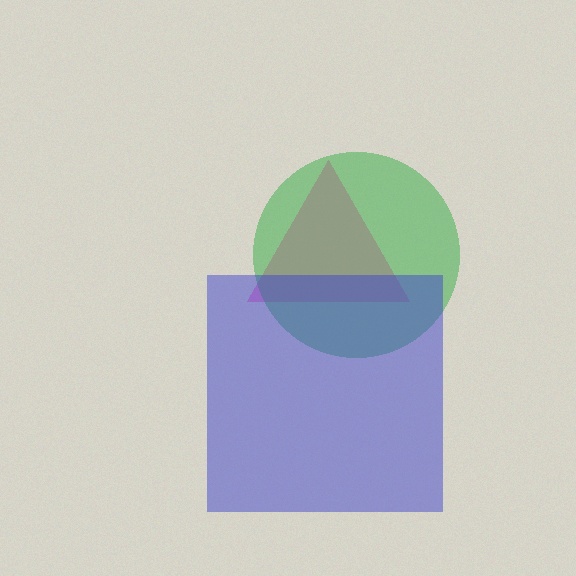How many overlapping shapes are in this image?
There are 3 overlapping shapes in the image.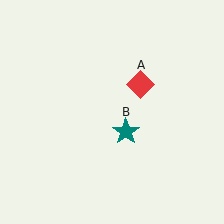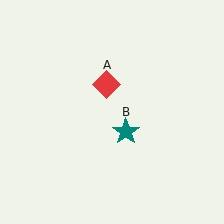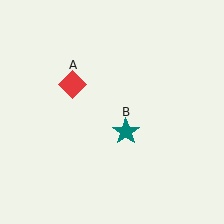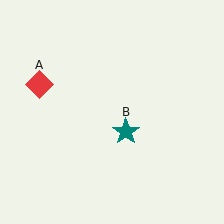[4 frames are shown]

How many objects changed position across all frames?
1 object changed position: red diamond (object A).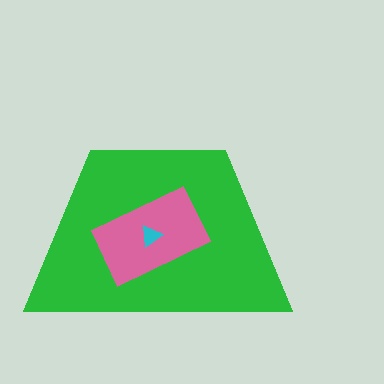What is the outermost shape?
The green trapezoid.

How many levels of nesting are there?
3.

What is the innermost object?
The cyan triangle.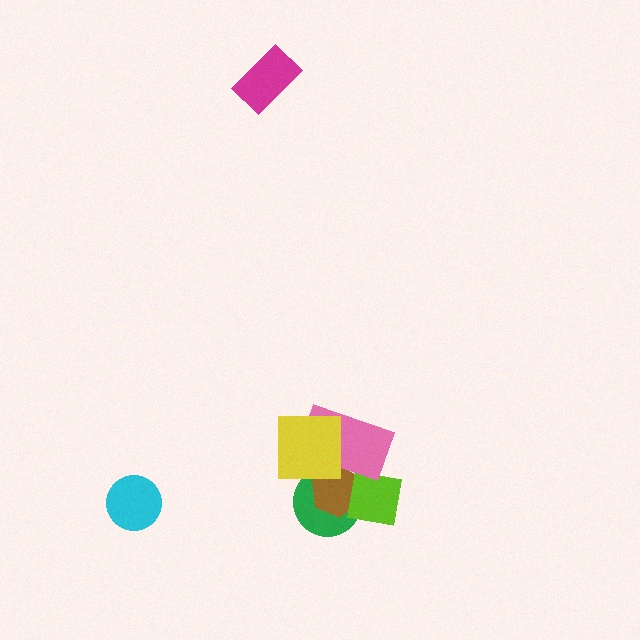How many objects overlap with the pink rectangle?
4 objects overlap with the pink rectangle.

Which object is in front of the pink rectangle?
The yellow square is in front of the pink rectangle.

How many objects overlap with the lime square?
3 objects overlap with the lime square.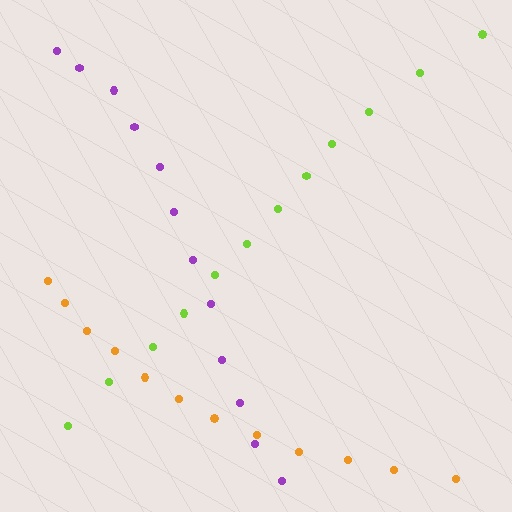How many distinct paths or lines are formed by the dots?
There are 3 distinct paths.